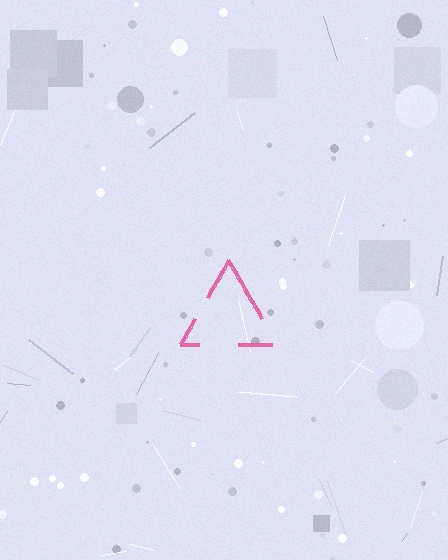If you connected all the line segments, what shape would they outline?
They would outline a triangle.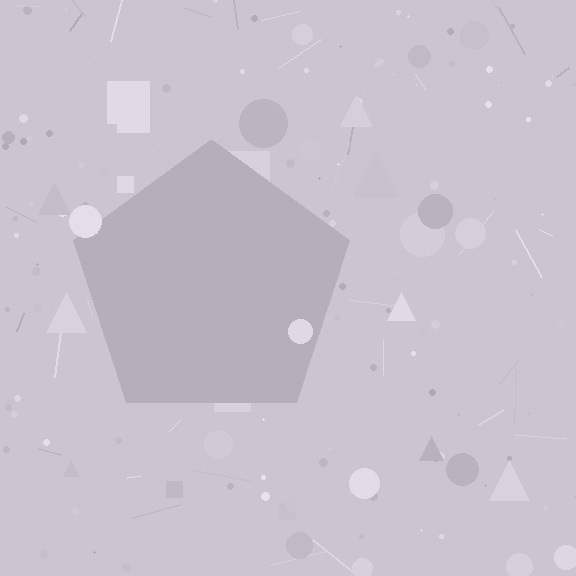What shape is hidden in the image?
A pentagon is hidden in the image.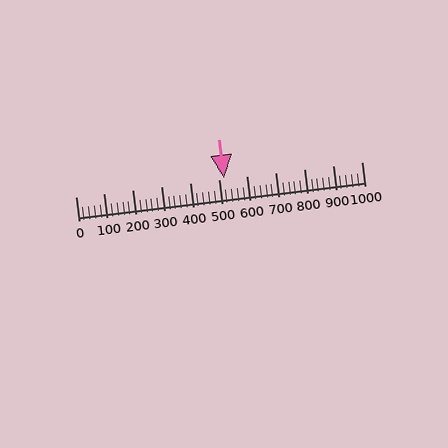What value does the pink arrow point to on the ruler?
The pink arrow points to approximately 520.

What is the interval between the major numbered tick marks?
The major tick marks are spaced 100 units apart.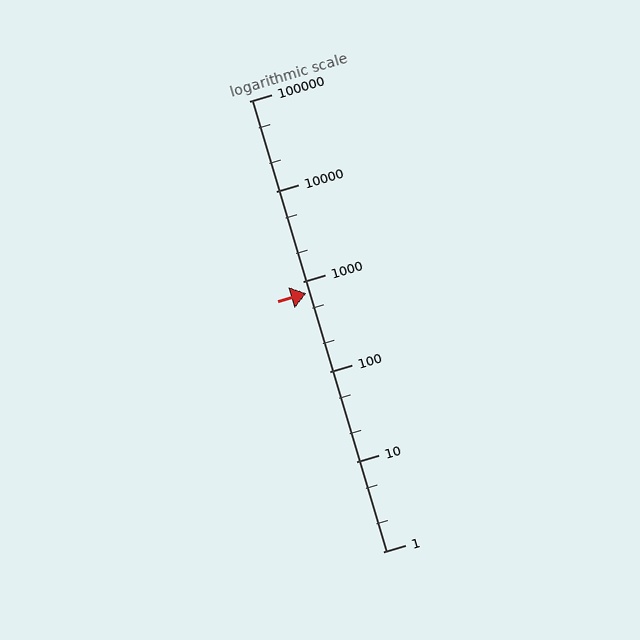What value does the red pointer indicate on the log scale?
The pointer indicates approximately 740.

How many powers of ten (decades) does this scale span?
The scale spans 5 decades, from 1 to 100000.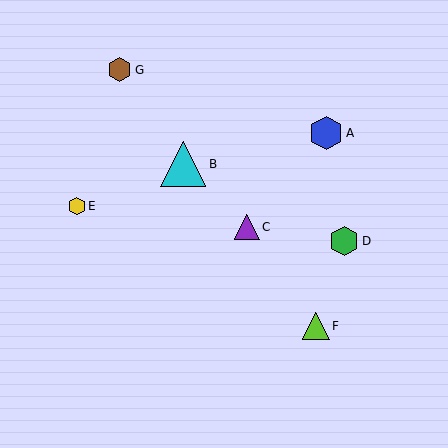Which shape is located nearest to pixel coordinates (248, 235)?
The purple triangle (labeled C) at (247, 227) is nearest to that location.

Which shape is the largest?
The cyan triangle (labeled B) is the largest.